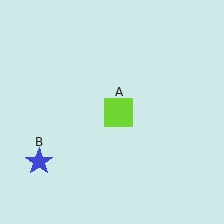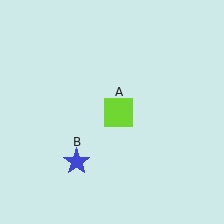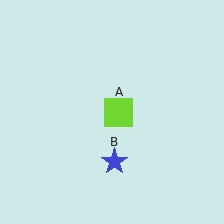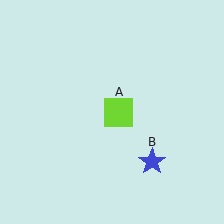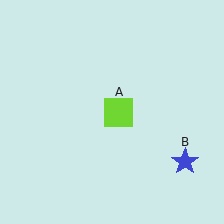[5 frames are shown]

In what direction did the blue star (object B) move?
The blue star (object B) moved right.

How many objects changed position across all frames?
1 object changed position: blue star (object B).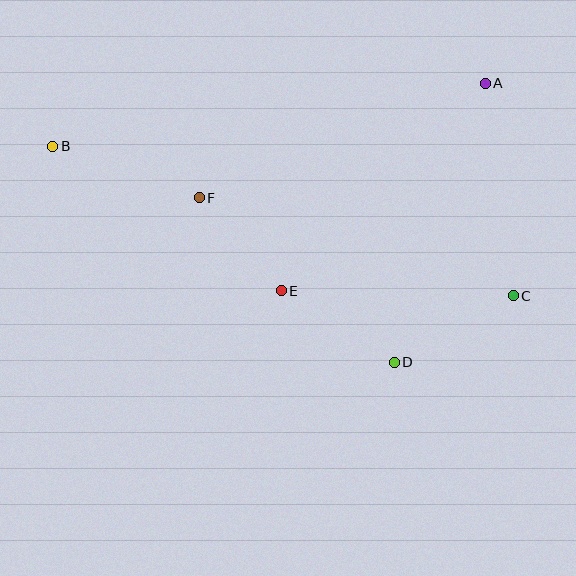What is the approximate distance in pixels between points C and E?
The distance between C and E is approximately 232 pixels.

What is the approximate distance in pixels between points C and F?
The distance between C and F is approximately 329 pixels.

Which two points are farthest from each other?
Points B and C are farthest from each other.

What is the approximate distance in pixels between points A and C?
The distance between A and C is approximately 214 pixels.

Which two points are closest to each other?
Points E and F are closest to each other.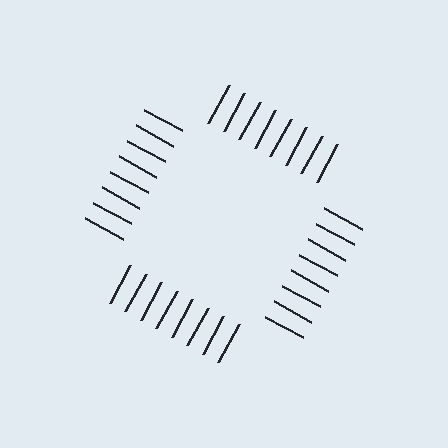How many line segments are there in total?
32 — 8 along each of the 4 edges.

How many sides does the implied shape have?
4 sides — the line-ends trace a square.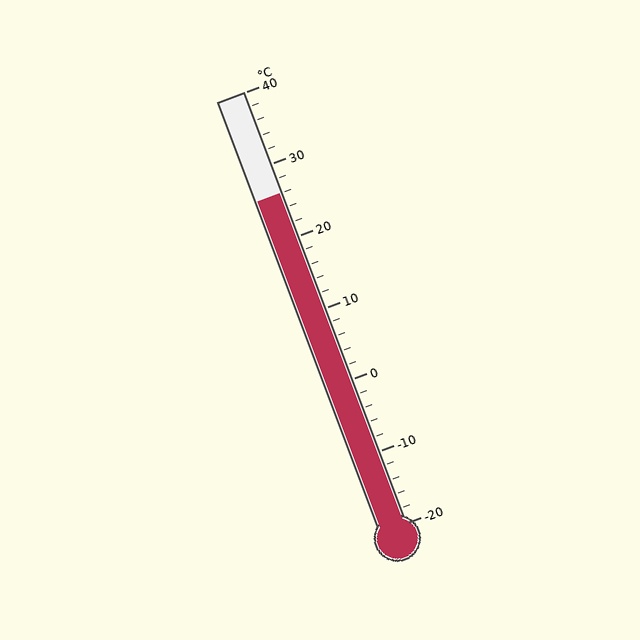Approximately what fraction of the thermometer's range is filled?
The thermometer is filled to approximately 75% of its range.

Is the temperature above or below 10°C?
The temperature is above 10°C.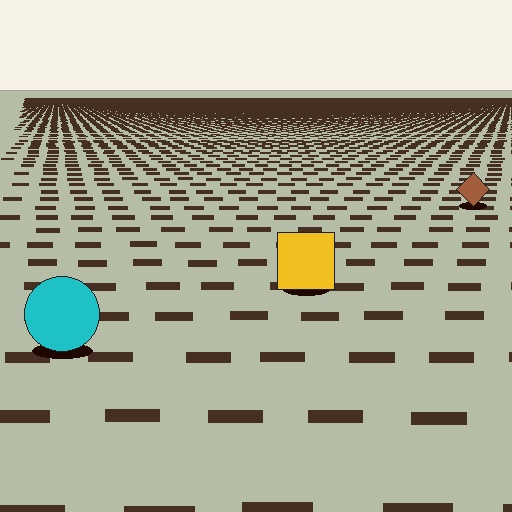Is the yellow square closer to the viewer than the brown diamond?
Yes. The yellow square is closer — you can tell from the texture gradient: the ground texture is coarser near it.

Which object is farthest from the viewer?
The brown diamond is farthest from the viewer. It appears smaller and the ground texture around it is denser.